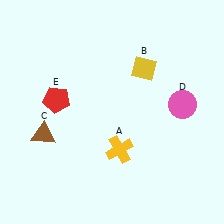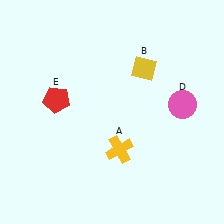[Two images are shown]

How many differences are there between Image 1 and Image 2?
There is 1 difference between the two images.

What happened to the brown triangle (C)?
The brown triangle (C) was removed in Image 2. It was in the bottom-left area of Image 1.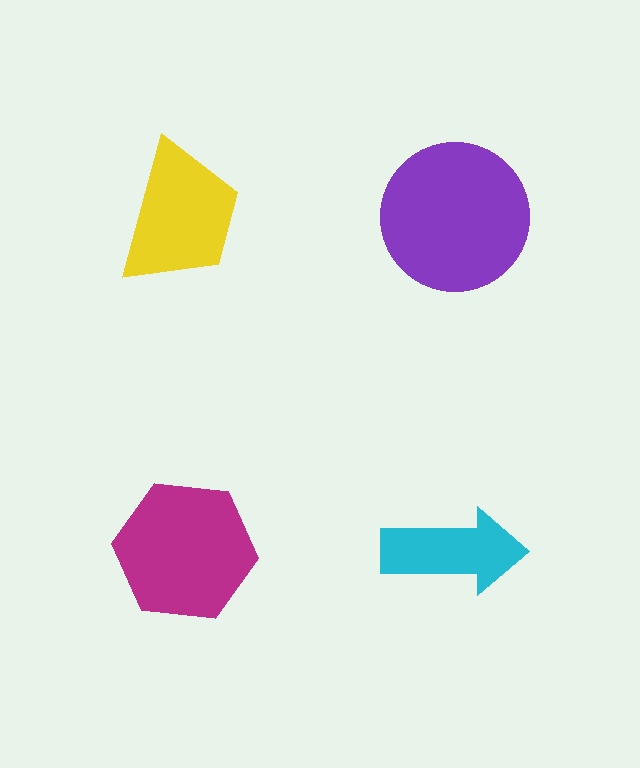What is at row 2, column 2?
A cyan arrow.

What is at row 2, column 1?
A magenta hexagon.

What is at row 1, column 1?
A yellow trapezoid.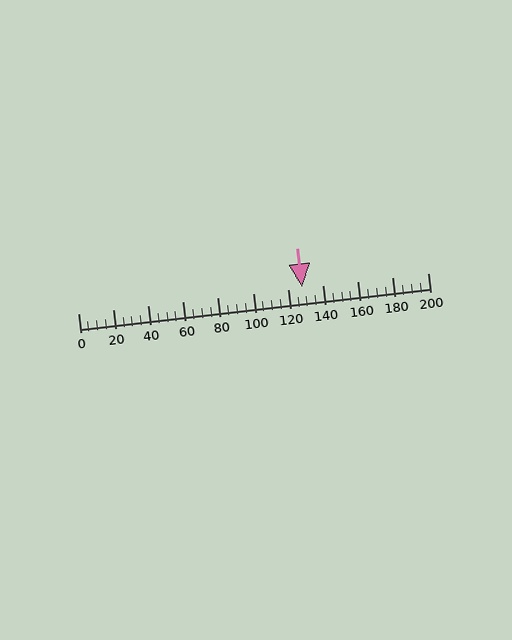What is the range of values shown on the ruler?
The ruler shows values from 0 to 200.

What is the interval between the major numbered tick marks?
The major tick marks are spaced 20 units apart.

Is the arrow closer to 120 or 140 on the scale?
The arrow is closer to 120.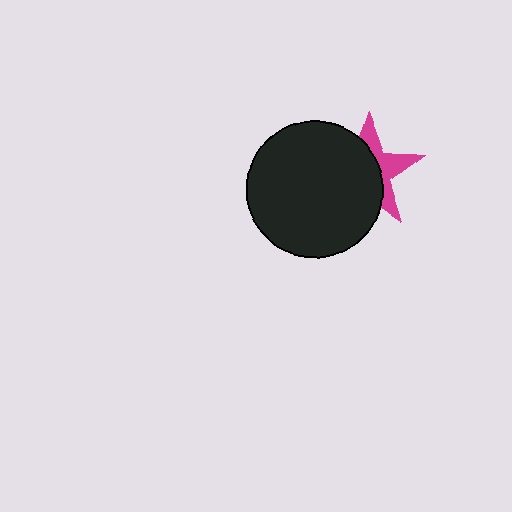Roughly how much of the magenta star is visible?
A small part of it is visible (roughly 38%).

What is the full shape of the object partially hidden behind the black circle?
The partially hidden object is a magenta star.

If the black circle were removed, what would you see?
You would see the complete magenta star.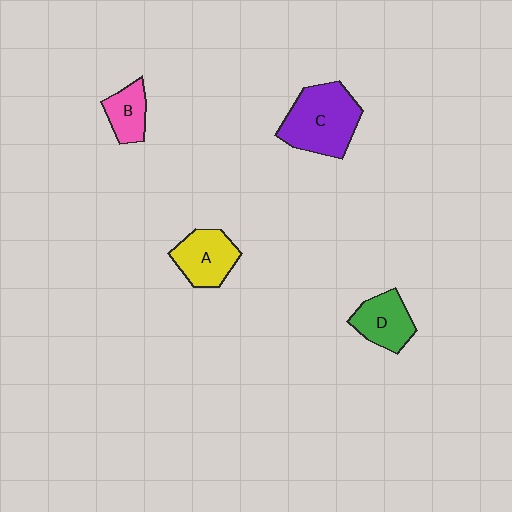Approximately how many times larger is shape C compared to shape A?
Approximately 1.5 times.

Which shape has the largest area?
Shape C (purple).